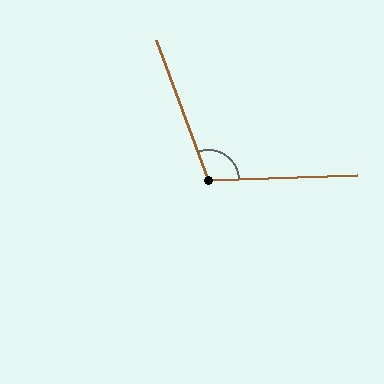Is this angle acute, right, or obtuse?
It is obtuse.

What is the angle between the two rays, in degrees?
Approximately 108 degrees.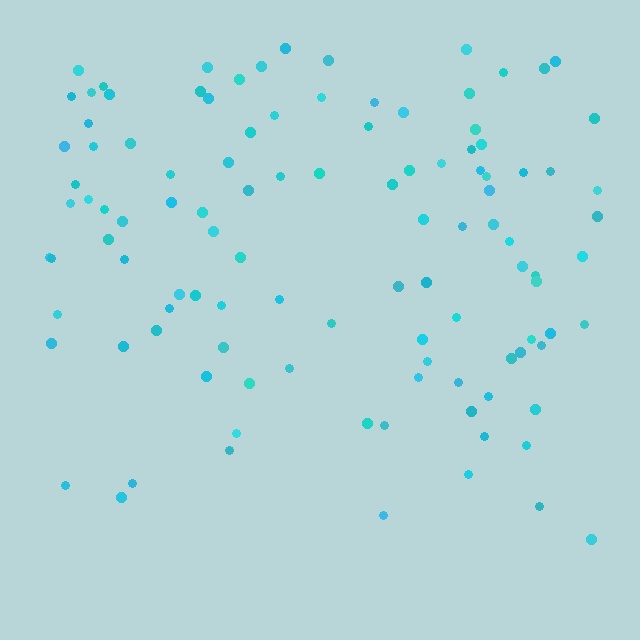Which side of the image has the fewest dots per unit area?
The bottom.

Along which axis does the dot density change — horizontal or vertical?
Vertical.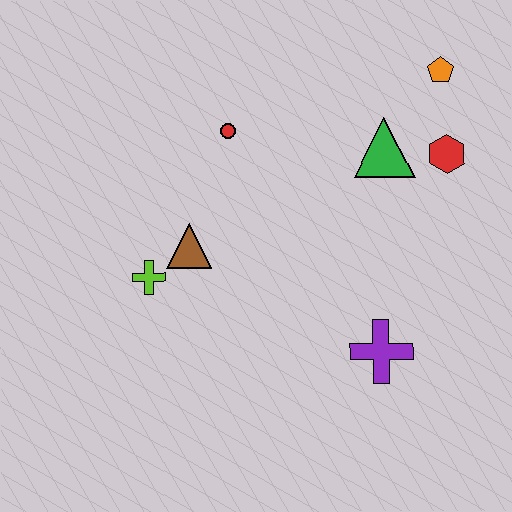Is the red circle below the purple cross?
No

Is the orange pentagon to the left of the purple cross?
No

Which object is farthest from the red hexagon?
The lime cross is farthest from the red hexagon.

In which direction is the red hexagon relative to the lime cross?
The red hexagon is to the right of the lime cross.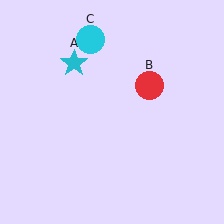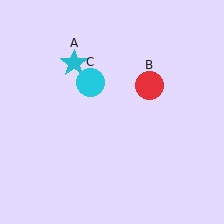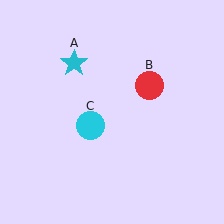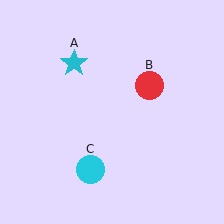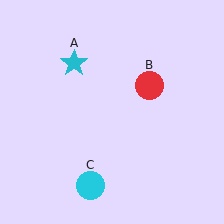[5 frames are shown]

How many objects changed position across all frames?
1 object changed position: cyan circle (object C).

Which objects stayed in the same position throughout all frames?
Cyan star (object A) and red circle (object B) remained stationary.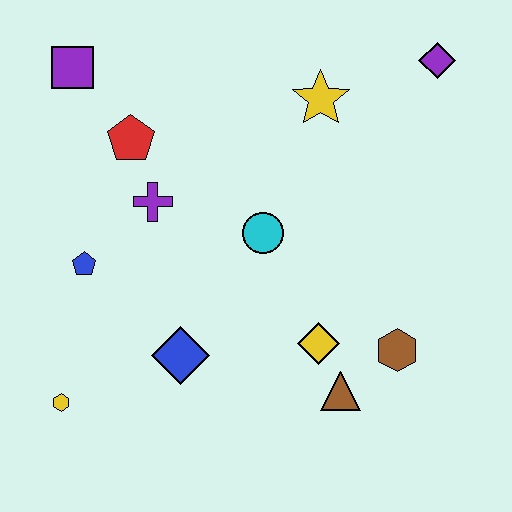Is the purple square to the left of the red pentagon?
Yes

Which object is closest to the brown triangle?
The yellow diamond is closest to the brown triangle.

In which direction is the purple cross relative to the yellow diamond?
The purple cross is to the left of the yellow diamond.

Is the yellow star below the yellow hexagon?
No